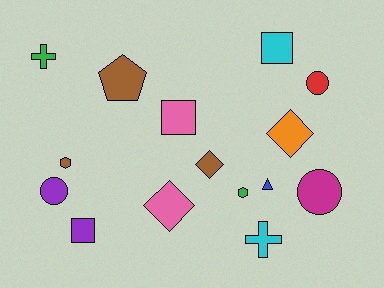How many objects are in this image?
There are 15 objects.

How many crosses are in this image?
There are 2 crosses.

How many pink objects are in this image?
There are 2 pink objects.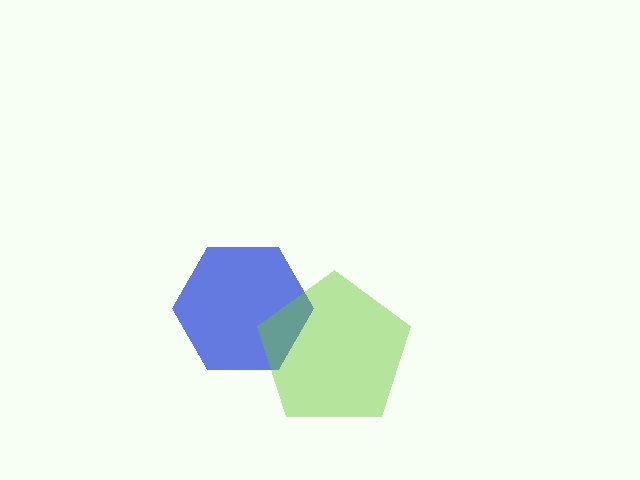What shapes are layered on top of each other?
The layered shapes are: a blue hexagon, a lime pentagon.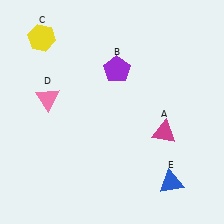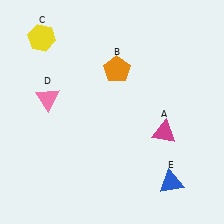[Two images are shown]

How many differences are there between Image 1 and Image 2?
There is 1 difference between the two images.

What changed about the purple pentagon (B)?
In Image 1, B is purple. In Image 2, it changed to orange.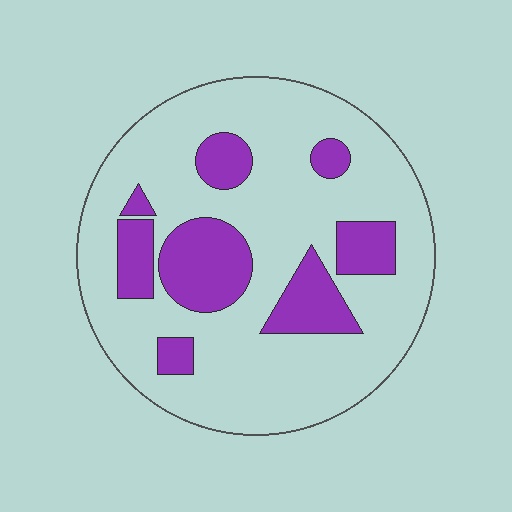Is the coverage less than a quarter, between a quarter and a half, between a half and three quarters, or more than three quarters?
Less than a quarter.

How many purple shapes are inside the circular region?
8.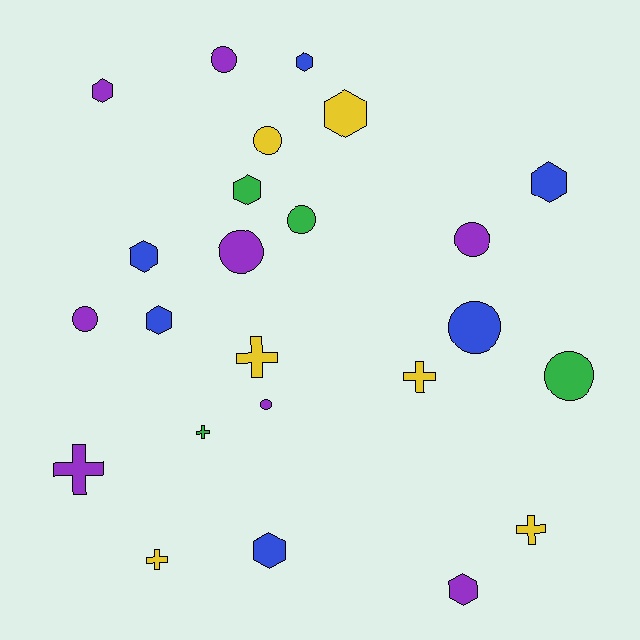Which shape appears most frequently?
Circle, with 9 objects.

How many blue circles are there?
There is 1 blue circle.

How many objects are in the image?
There are 24 objects.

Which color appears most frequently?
Purple, with 8 objects.